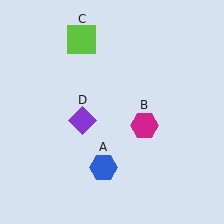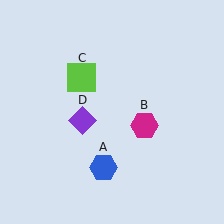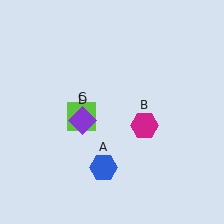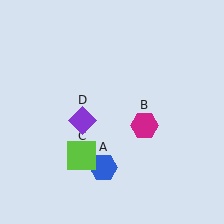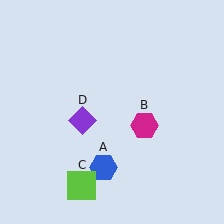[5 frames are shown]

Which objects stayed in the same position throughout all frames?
Blue hexagon (object A) and magenta hexagon (object B) and purple diamond (object D) remained stationary.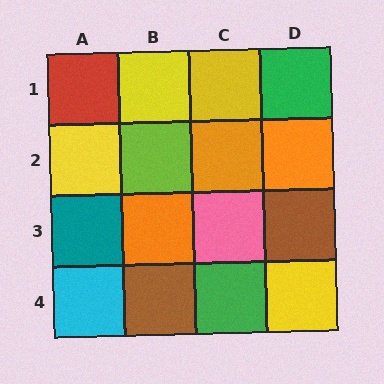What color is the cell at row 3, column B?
Orange.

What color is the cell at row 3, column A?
Teal.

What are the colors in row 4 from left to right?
Cyan, brown, green, yellow.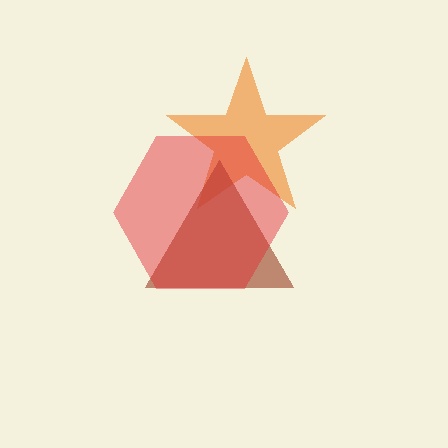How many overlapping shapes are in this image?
There are 3 overlapping shapes in the image.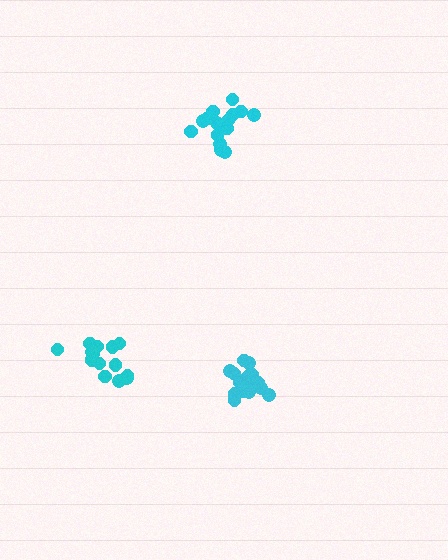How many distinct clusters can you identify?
There are 3 distinct clusters.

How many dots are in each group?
Group 1: 16 dots, Group 2: 14 dots, Group 3: 16 dots (46 total).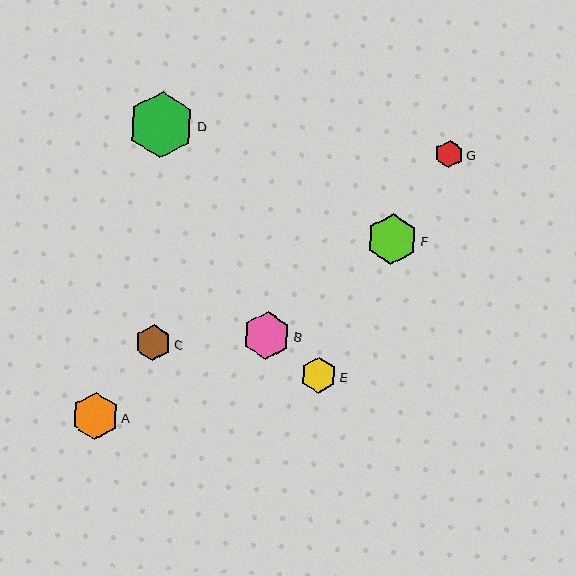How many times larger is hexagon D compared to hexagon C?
Hexagon D is approximately 1.9 times the size of hexagon C.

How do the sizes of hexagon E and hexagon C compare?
Hexagon E and hexagon C are approximately the same size.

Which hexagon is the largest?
Hexagon D is the largest with a size of approximately 66 pixels.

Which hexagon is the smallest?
Hexagon G is the smallest with a size of approximately 28 pixels.